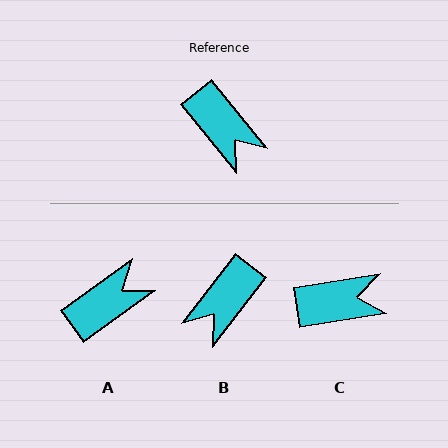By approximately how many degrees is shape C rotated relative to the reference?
Approximately 60 degrees counter-clockwise.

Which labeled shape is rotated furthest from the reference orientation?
A, about 87 degrees away.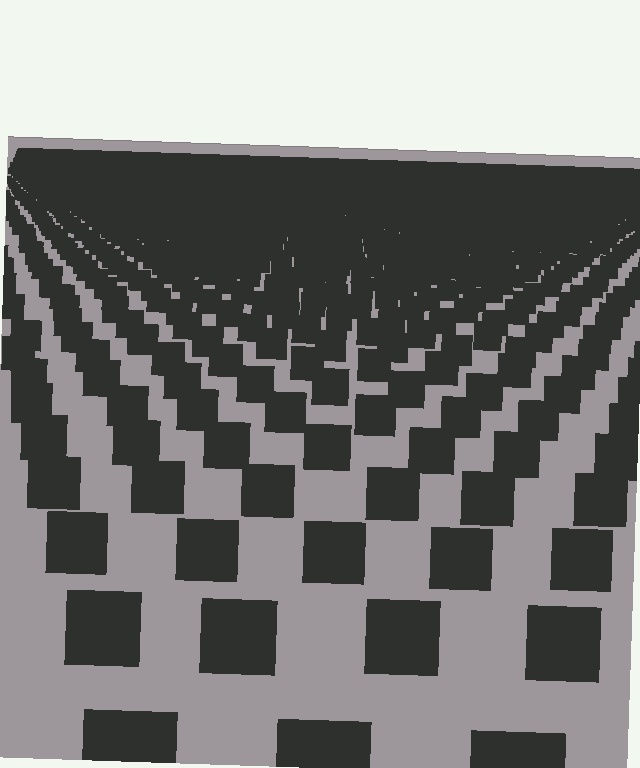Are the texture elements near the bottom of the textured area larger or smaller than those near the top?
Larger. Near the bottom, elements are closer to the viewer and appear at a bigger on-screen size.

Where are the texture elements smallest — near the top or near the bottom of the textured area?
Near the top.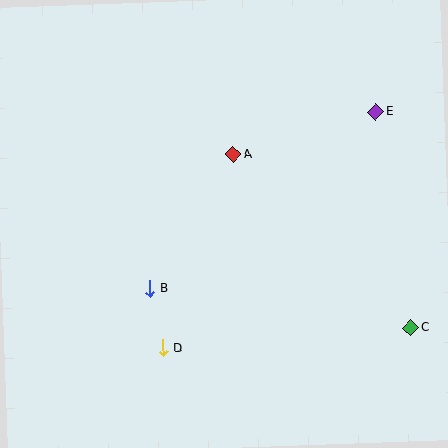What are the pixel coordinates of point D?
Point D is at (163, 348).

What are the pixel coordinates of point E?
Point E is at (376, 112).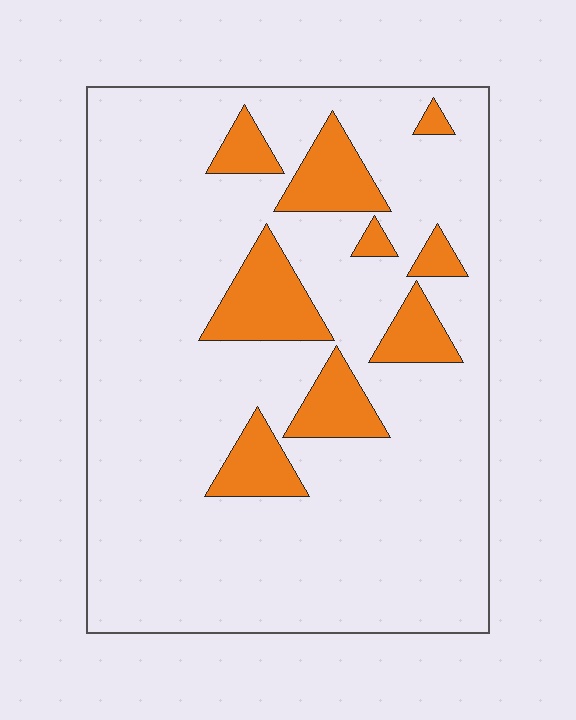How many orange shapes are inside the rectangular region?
9.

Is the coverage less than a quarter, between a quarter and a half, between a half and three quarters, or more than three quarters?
Less than a quarter.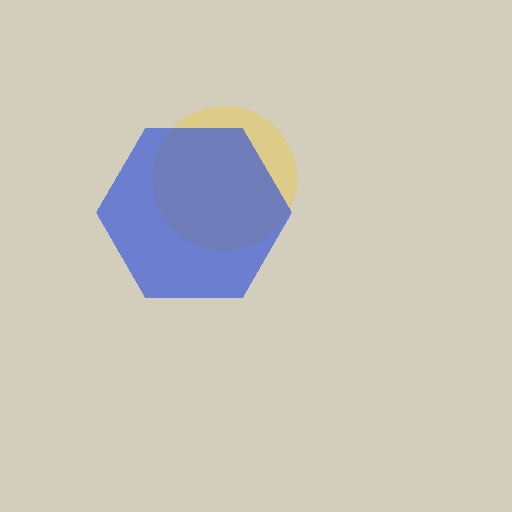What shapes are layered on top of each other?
The layered shapes are: a yellow circle, a blue hexagon.